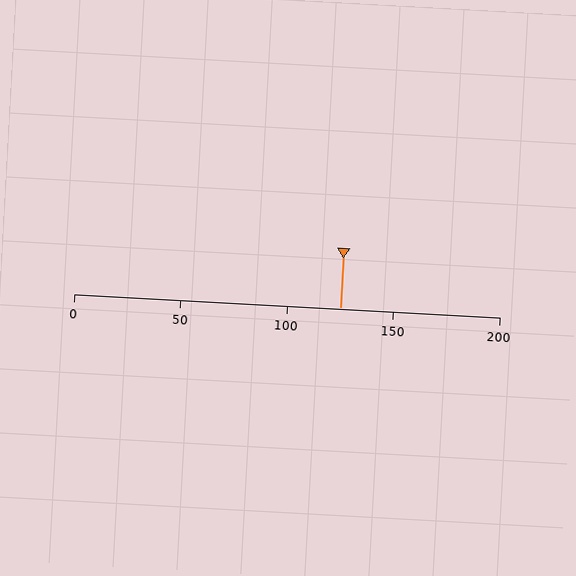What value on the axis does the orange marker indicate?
The marker indicates approximately 125.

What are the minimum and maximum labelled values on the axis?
The axis runs from 0 to 200.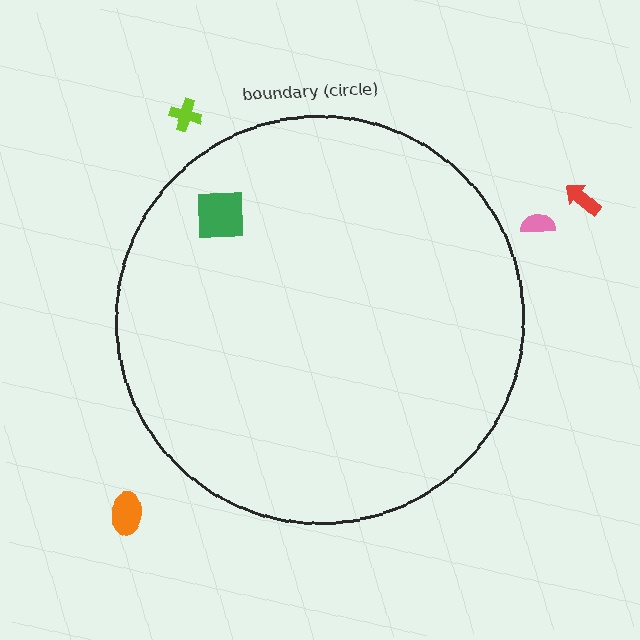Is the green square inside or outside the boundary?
Inside.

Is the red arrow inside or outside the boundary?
Outside.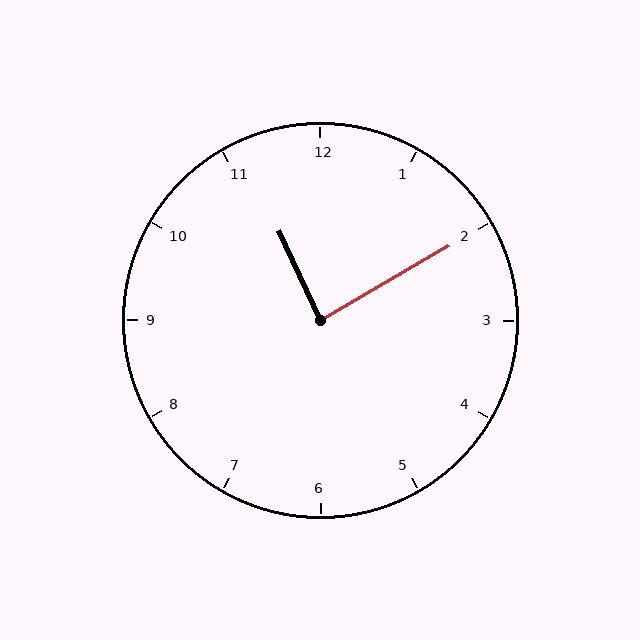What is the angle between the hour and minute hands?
Approximately 85 degrees.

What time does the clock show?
11:10.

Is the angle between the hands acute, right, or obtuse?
It is right.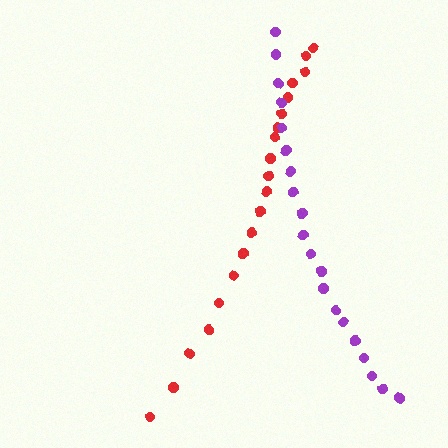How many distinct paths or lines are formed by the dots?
There are 2 distinct paths.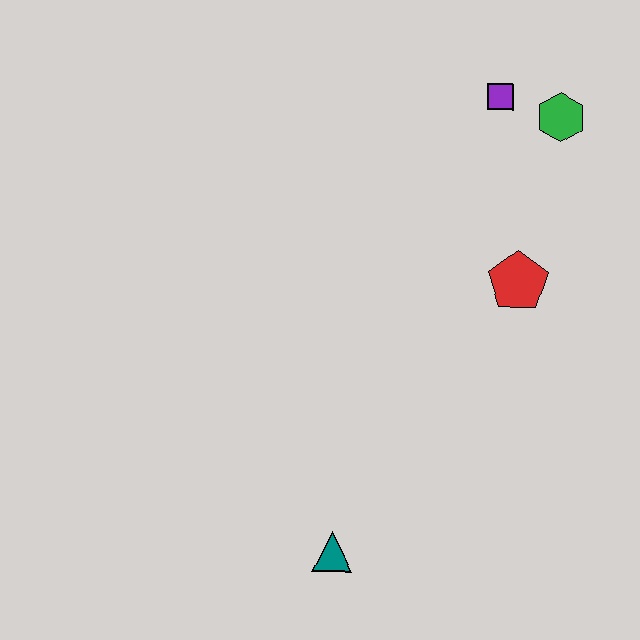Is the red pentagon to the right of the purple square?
Yes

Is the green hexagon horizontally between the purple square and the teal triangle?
No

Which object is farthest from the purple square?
The teal triangle is farthest from the purple square.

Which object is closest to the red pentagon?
The green hexagon is closest to the red pentagon.